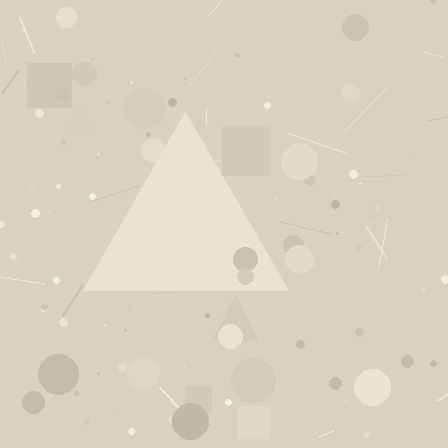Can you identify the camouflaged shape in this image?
The camouflaged shape is a triangle.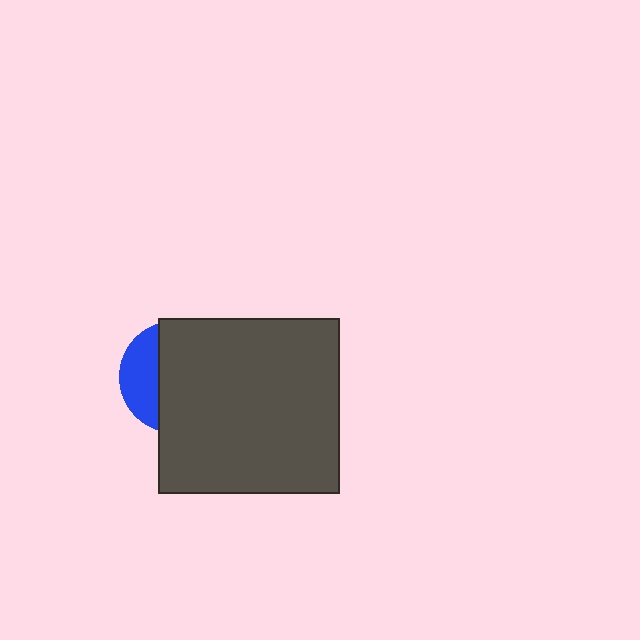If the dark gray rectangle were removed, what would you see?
You would see the complete blue circle.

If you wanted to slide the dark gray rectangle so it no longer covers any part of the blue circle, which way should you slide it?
Slide it right — that is the most direct way to separate the two shapes.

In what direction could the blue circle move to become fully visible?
The blue circle could move left. That would shift it out from behind the dark gray rectangle entirely.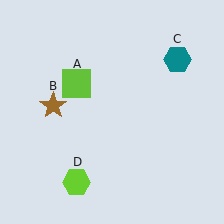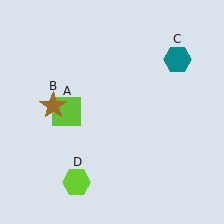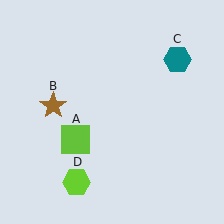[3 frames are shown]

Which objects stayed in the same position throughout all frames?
Brown star (object B) and teal hexagon (object C) and lime hexagon (object D) remained stationary.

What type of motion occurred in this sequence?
The lime square (object A) rotated counterclockwise around the center of the scene.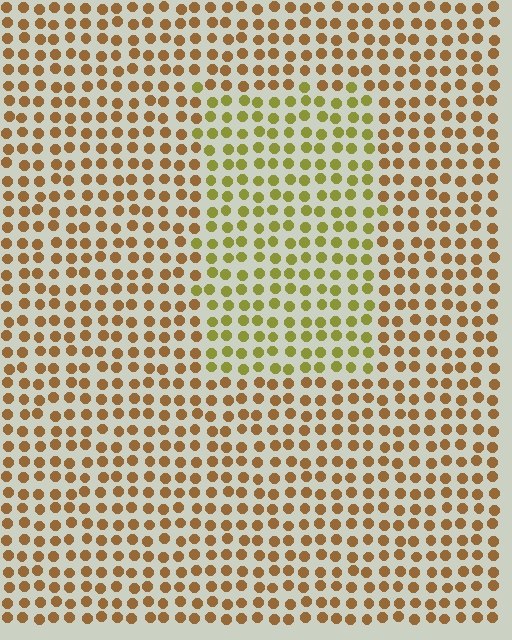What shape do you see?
I see a rectangle.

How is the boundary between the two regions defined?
The boundary is defined purely by a slight shift in hue (about 35 degrees). Spacing, size, and orientation are identical on both sides.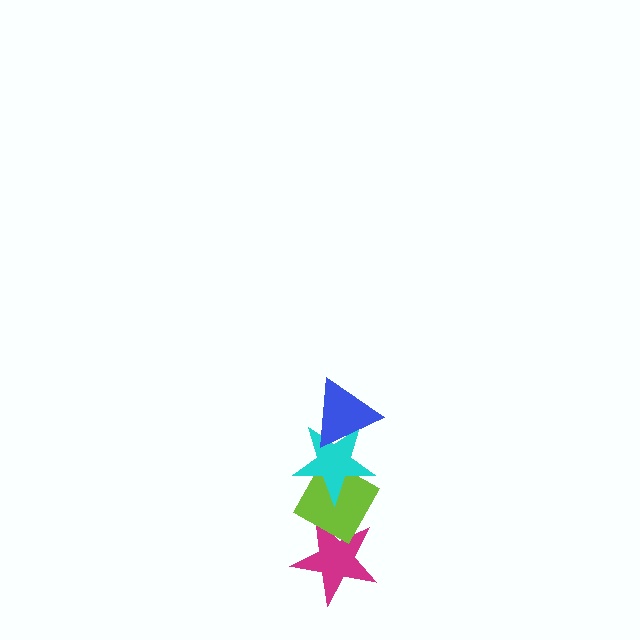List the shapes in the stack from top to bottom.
From top to bottom: the blue triangle, the cyan star, the lime diamond, the magenta star.